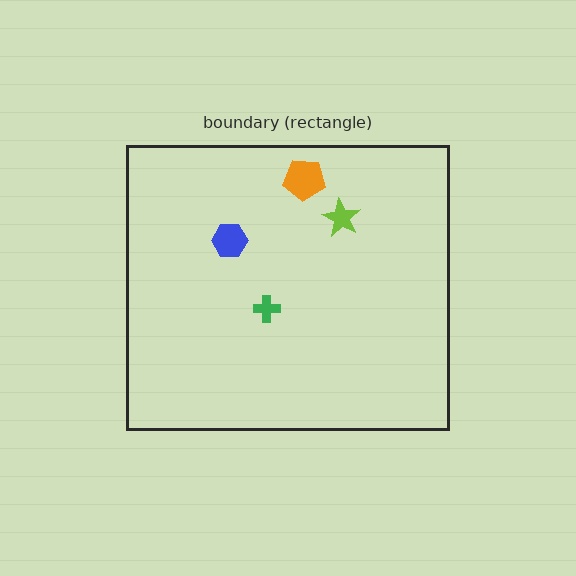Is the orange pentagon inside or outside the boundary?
Inside.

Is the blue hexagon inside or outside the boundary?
Inside.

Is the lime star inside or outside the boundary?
Inside.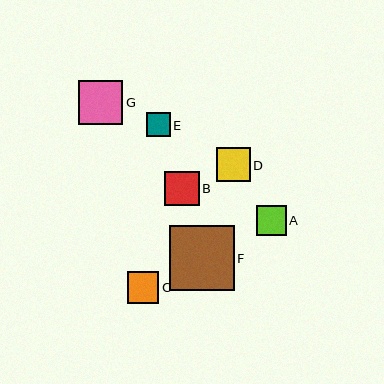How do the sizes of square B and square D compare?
Square B and square D are approximately the same size.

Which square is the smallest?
Square E is the smallest with a size of approximately 24 pixels.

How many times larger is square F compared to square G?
Square F is approximately 1.5 times the size of square G.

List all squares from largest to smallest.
From largest to smallest: F, G, B, D, C, A, E.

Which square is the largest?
Square F is the largest with a size of approximately 64 pixels.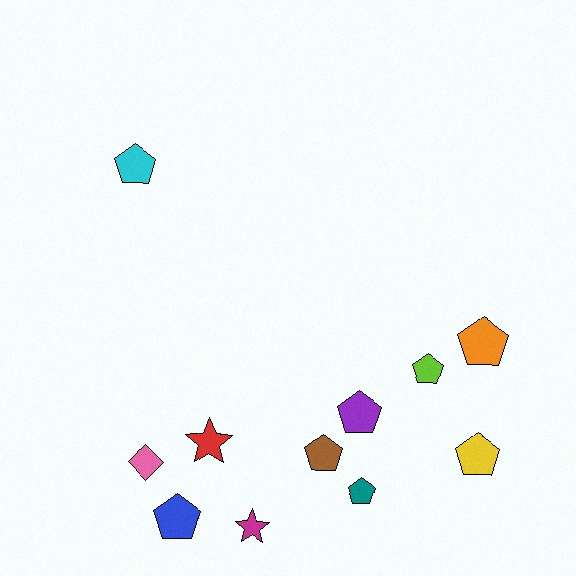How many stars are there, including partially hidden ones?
There are 2 stars.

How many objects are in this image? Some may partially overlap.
There are 11 objects.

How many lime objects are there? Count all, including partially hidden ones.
There is 1 lime object.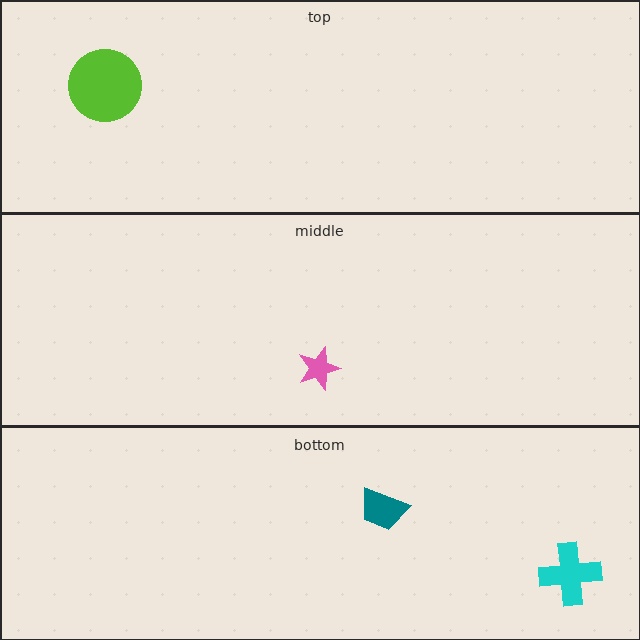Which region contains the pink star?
The middle region.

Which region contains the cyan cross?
The bottom region.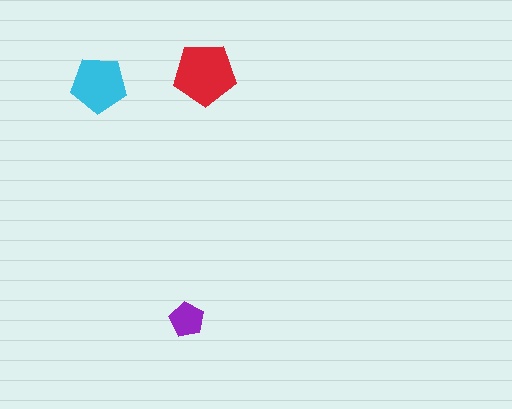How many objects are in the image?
There are 3 objects in the image.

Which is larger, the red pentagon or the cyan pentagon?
The red one.